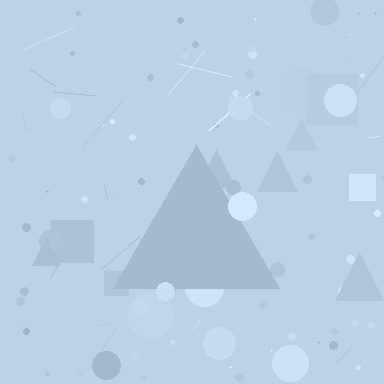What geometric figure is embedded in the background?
A triangle is embedded in the background.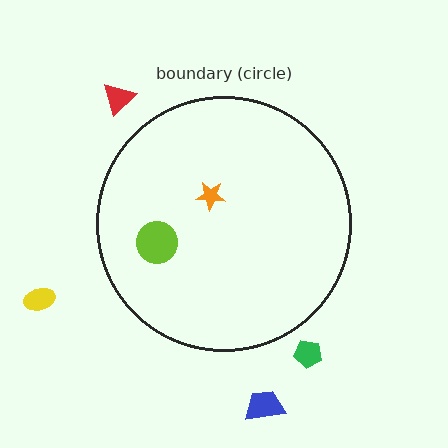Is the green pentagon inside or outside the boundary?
Outside.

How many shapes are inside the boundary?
2 inside, 4 outside.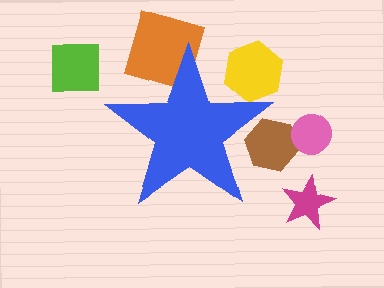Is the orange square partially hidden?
Yes, the orange square is partially hidden behind the blue star.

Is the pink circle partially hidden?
No, the pink circle is fully visible.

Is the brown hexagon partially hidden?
Yes, the brown hexagon is partially hidden behind the blue star.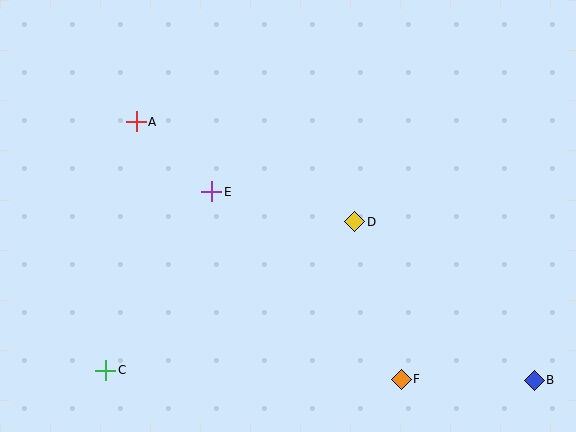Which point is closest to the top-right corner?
Point D is closest to the top-right corner.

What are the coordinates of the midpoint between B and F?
The midpoint between B and F is at (468, 380).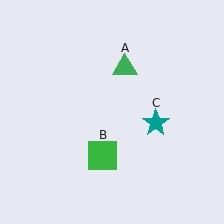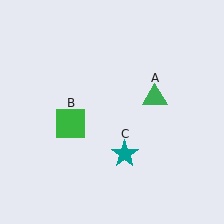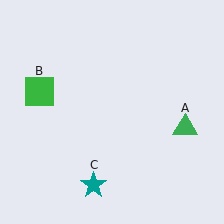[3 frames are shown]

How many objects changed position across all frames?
3 objects changed position: green triangle (object A), green square (object B), teal star (object C).